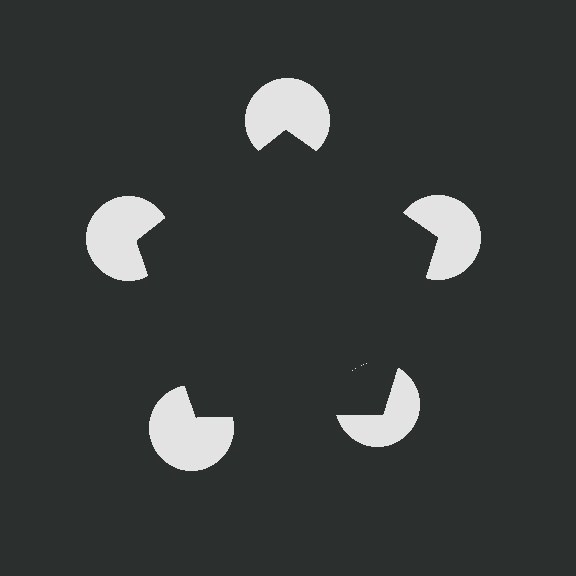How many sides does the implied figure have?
5 sides.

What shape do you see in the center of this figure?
An illusory pentagon — its edges are inferred from the aligned wedge cuts in the pac-man discs, not physically drawn.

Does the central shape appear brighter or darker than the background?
It typically appears slightly darker than the background, even though no actual brightness change is drawn.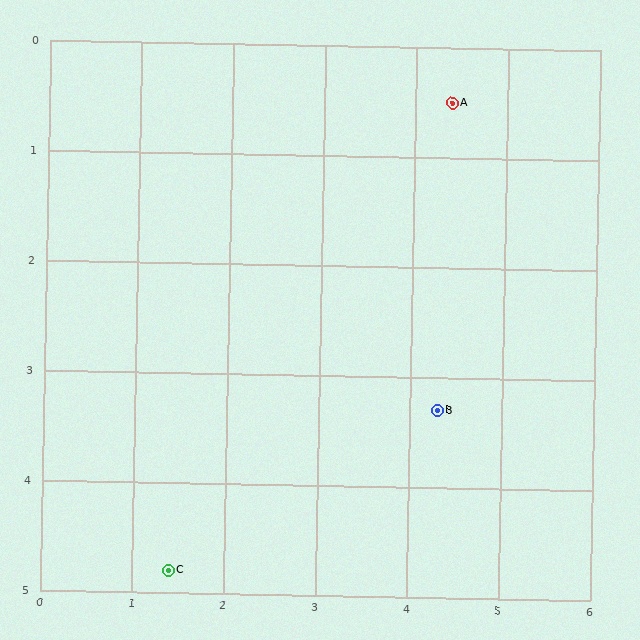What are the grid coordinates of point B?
Point B is at approximately (4.3, 3.3).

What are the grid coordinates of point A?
Point A is at approximately (4.4, 0.5).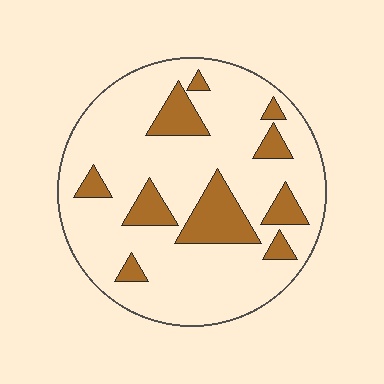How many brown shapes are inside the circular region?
10.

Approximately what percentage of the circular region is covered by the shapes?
Approximately 20%.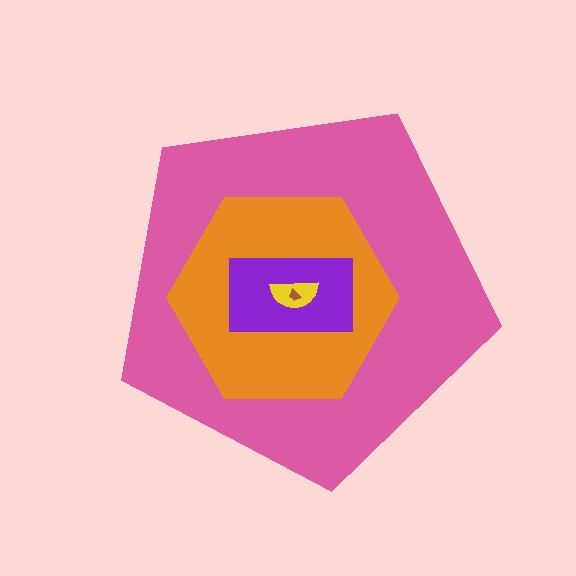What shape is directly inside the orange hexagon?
The purple rectangle.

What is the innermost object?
The brown trapezoid.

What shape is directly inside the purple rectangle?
The yellow semicircle.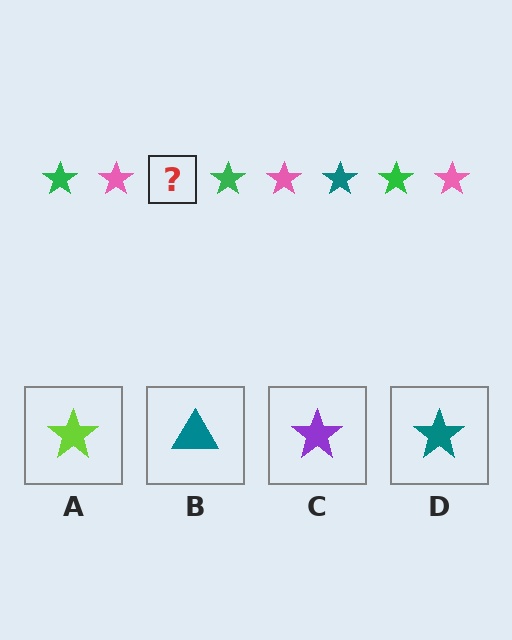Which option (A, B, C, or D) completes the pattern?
D.